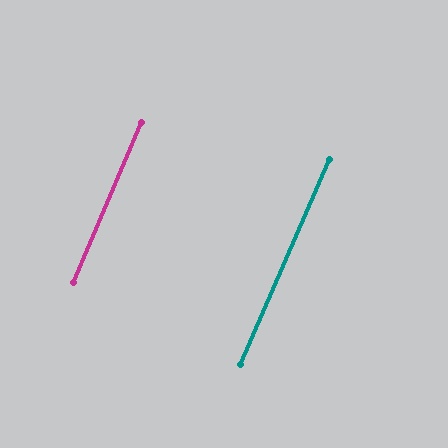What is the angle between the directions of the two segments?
Approximately 0 degrees.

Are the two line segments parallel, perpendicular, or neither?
Parallel — their directions differ by only 0.3°.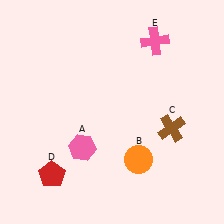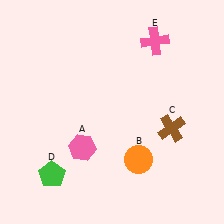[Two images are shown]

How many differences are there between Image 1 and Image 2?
There is 1 difference between the two images.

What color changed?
The pentagon (D) changed from red in Image 1 to green in Image 2.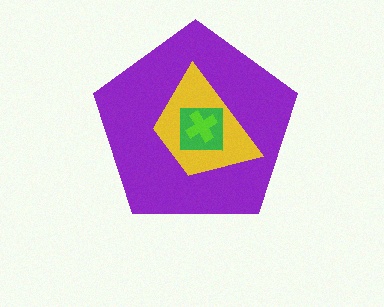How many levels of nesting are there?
4.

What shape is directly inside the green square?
The lime cross.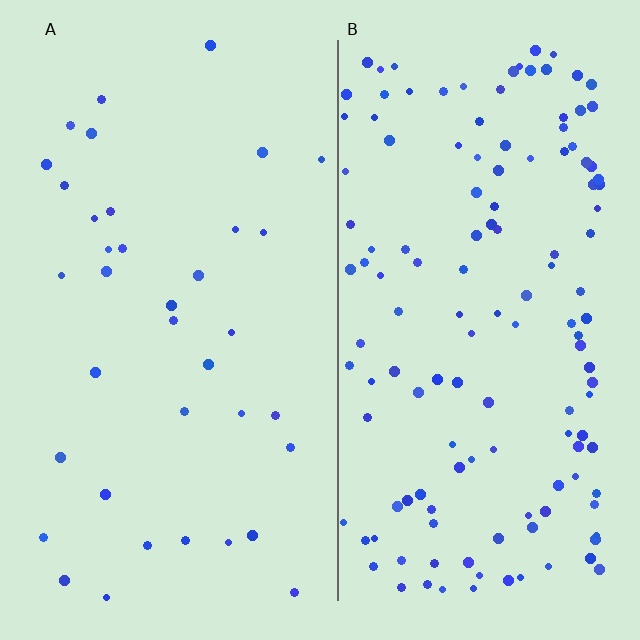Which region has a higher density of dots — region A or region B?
B (the right).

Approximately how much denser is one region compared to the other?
Approximately 3.7× — region B over region A.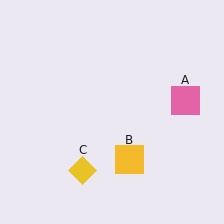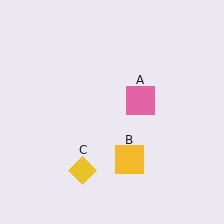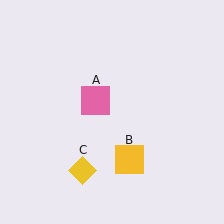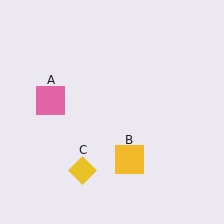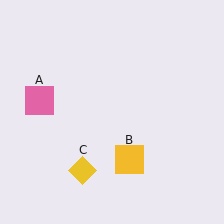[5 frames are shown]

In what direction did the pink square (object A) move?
The pink square (object A) moved left.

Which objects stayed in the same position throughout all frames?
Yellow square (object B) and yellow diamond (object C) remained stationary.